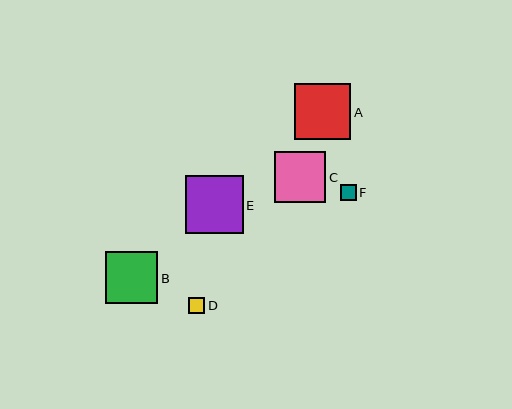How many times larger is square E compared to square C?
Square E is approximately 1.1 times the size of square C.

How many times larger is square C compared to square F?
Square C is approximately 3.2 times the size of square F.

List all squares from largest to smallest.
From largest to smallest: E, A, B, C, D, F.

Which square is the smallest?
Square F is the smallest with a size of approximately 16 pixels.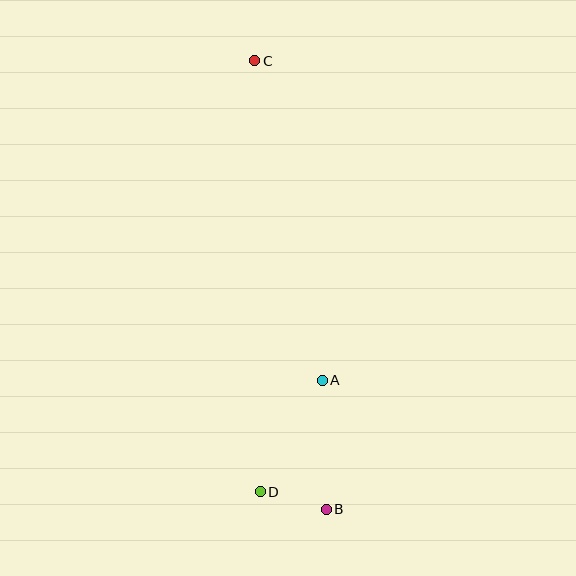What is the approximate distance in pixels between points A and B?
The distance between A and B is approximately 129 pixels.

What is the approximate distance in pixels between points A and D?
The distance between A and D is approximately 128 pixels.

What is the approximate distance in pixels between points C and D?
The distance between C and D is approximately 431 pixels.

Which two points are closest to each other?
Points B and D are closest to each other.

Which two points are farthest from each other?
Points B and C are farthest from each other.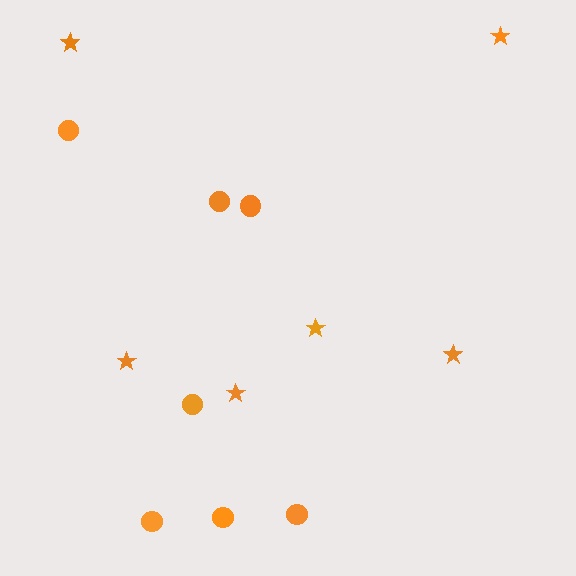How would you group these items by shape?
There are 2 groups: one group of circles (7) and one group of stars (6).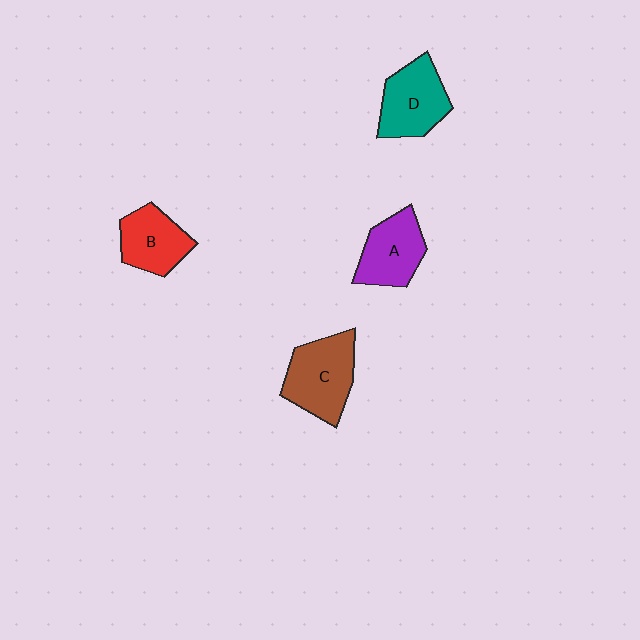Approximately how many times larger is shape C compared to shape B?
Approximately 1.3 times.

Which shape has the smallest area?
Shape B (red).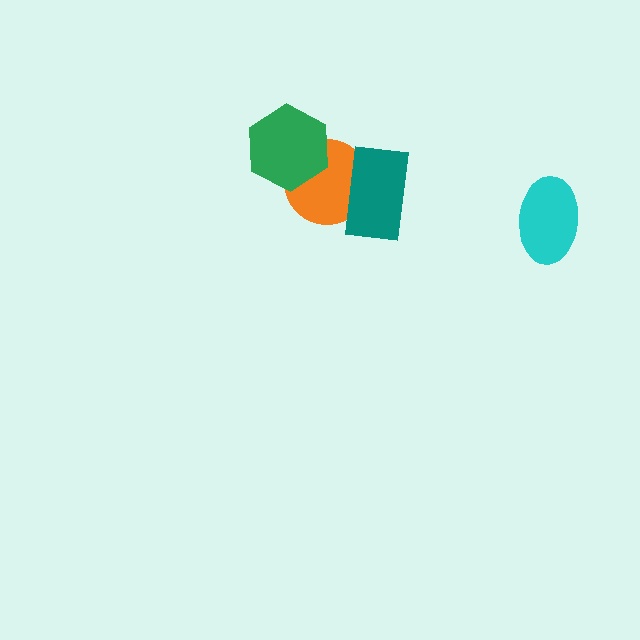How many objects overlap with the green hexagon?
1 object overlaps with the green hexagon.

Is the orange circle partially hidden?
Yes, it is partially covered by another shape.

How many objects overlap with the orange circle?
2 objects overlap with the orange circle.